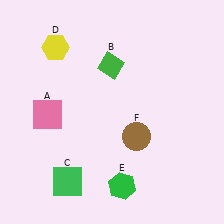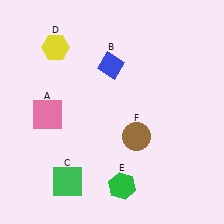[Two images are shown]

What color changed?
The diamond (B) changed from green in Image 1 to blue in Image 2.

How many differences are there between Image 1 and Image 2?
There is 1 difference between the two images.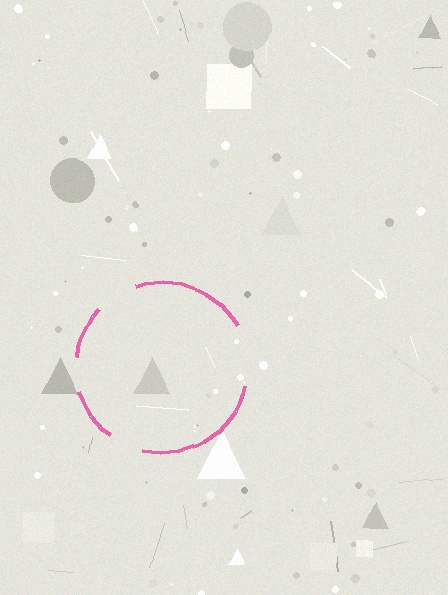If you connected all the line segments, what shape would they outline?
They would outline a circle.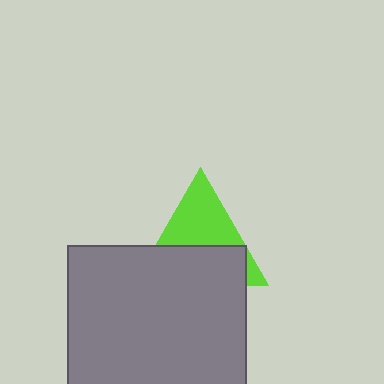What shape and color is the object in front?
The object in front is a gray square.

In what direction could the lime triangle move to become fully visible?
The lime triangle could move up. That would shift it out from behind the gray square entirely.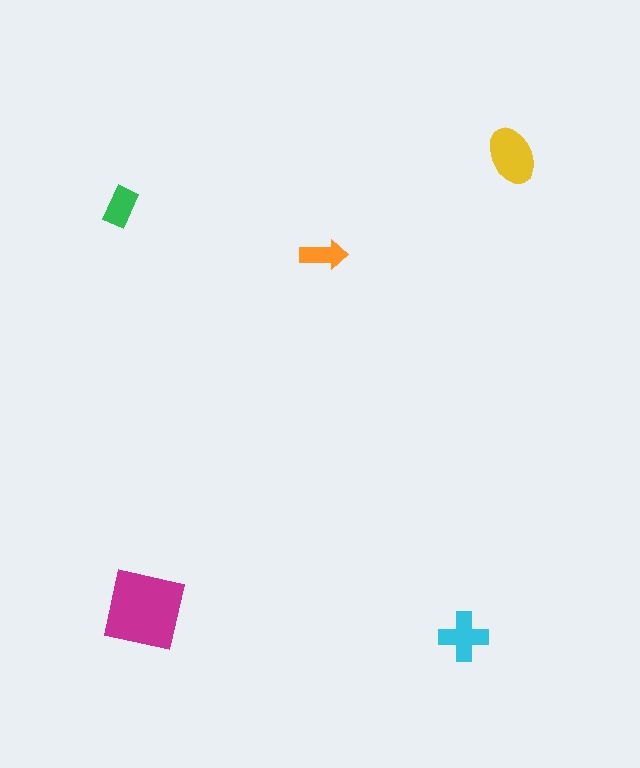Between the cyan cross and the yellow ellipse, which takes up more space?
The yellow ellipse.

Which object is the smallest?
The orange arrow.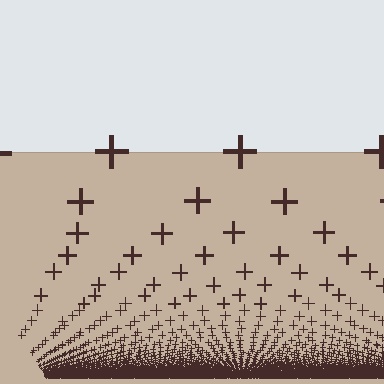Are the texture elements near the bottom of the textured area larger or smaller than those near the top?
Smaller. The gradient is inverted — elements near the bottom are smaller and denser.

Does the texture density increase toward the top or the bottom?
Density increases toward the bottom.